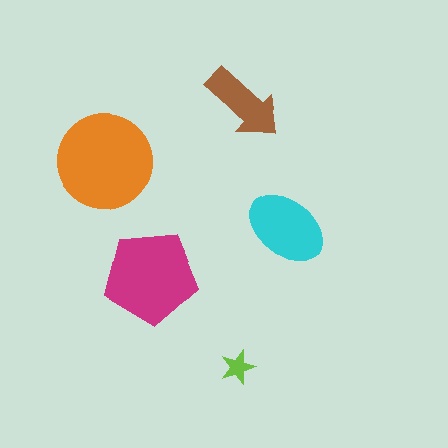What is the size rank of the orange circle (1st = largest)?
1st.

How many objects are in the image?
There are 5 objects in the image.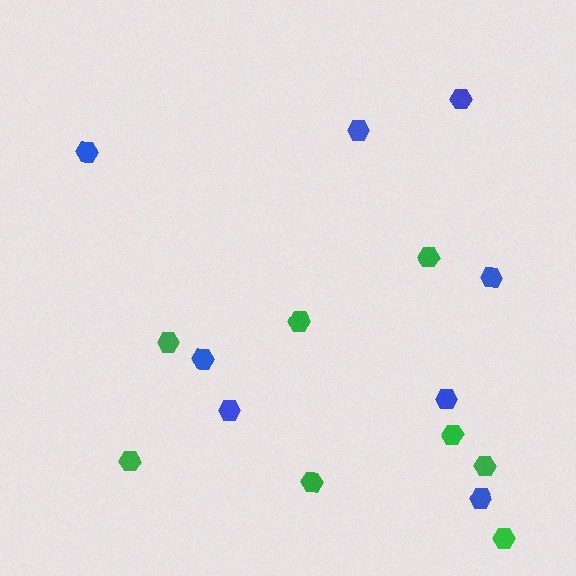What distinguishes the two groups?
There are 2 groups: one group of green hexagons (8) and one group of blue hexagons (8).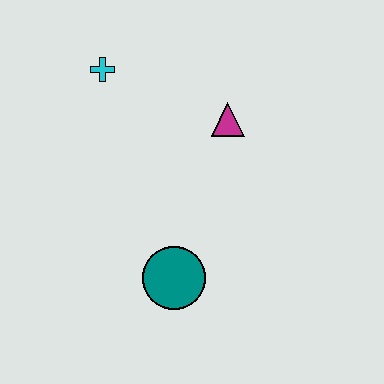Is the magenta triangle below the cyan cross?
Yes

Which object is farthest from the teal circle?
The cyan cross is farthest from the teal circle.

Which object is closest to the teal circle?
The magenta triangle is closest to the teal circle.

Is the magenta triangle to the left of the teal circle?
No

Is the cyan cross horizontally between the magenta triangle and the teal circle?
No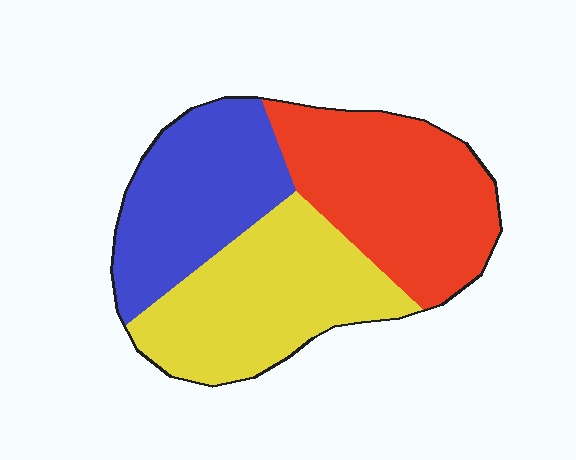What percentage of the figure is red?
Red takes up about three eighths (3/8) of the figure.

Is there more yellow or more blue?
Yellow.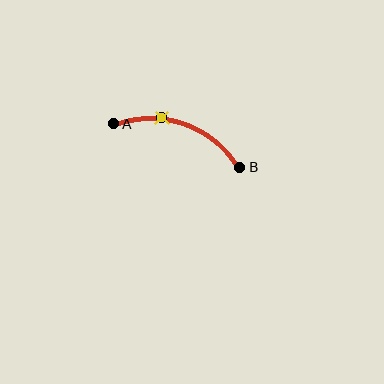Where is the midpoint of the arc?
The arc midpoint is the point on the curve farthest from the straight line joining A and B. It sits above that line.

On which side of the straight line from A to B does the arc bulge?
The arc bulges above the straight line connecting A and B.